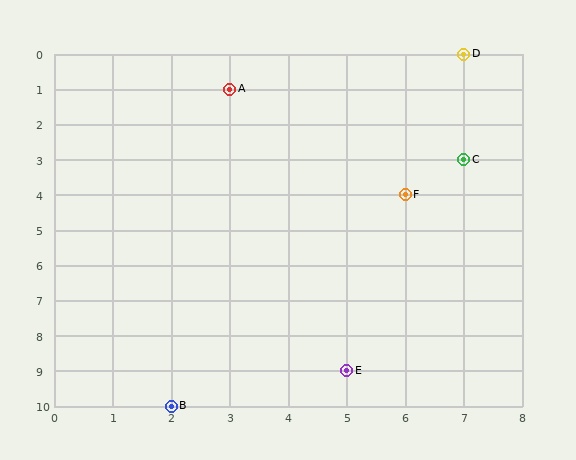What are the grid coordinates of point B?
Point B is at grid coordinates (2, 10).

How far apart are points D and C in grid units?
Points D and C are 3 rows apart.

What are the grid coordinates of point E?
Point E is at grid coordinates (5, 9).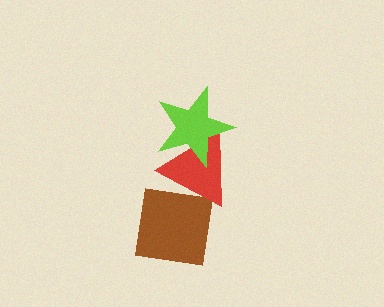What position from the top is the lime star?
The lime star is 1st from the top.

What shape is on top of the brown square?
The red triangle is on top of the brown square.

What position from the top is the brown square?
The brown square is 3rd from the top.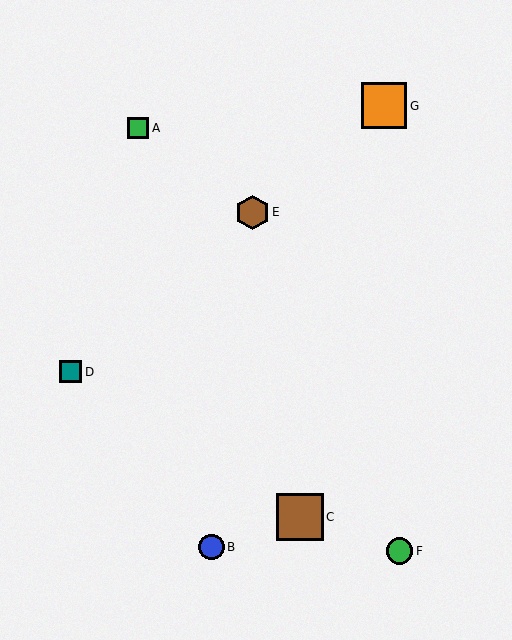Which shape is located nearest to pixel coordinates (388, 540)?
The green circle (labeled F) at (400, 551) is nearest to that location.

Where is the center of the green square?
The center of the green square is at (138, 128).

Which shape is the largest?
The brown square (labeled C) is the largest.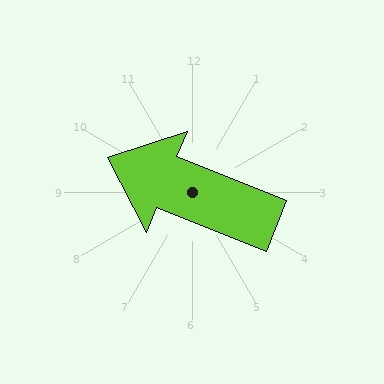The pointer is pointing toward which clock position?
Roughly 10 o'clock.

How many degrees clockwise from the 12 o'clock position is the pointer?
Approximately 292 degrees.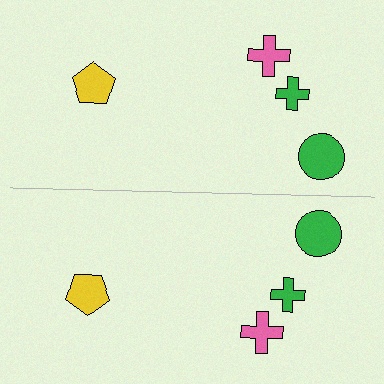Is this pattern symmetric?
Yes, this pattern has bilateral (reflection) symmetry.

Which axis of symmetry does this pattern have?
The pattern has a horizontal axis of symmetry running through the center of the image.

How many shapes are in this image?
There are 8 shapes in this image.